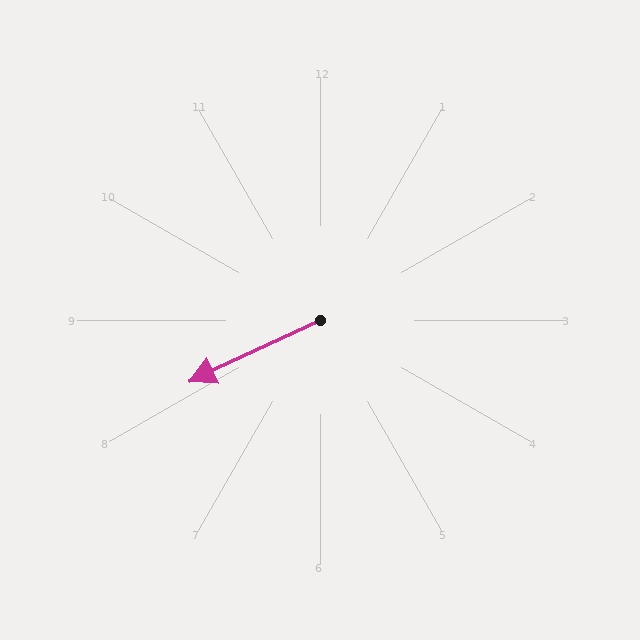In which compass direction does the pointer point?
Southwest.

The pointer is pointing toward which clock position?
Roughly 8 o'clock.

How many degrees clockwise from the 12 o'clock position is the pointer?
Approximately 245 degrees.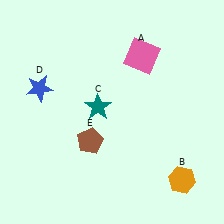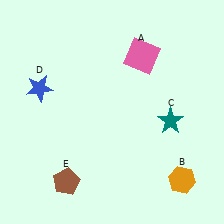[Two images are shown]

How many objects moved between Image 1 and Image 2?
2 objects moved between the two images.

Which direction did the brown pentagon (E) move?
The brown pentagon (E) moved down.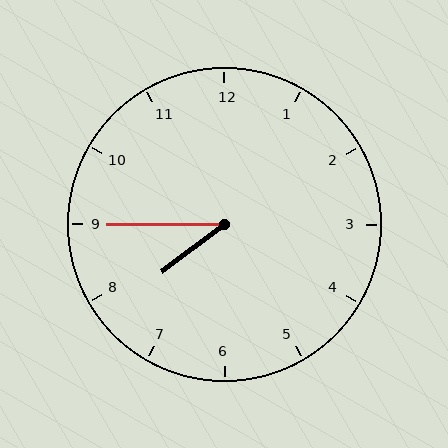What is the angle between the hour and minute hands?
Approximately 38 degrees.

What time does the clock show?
7:45.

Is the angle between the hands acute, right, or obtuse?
It is acute.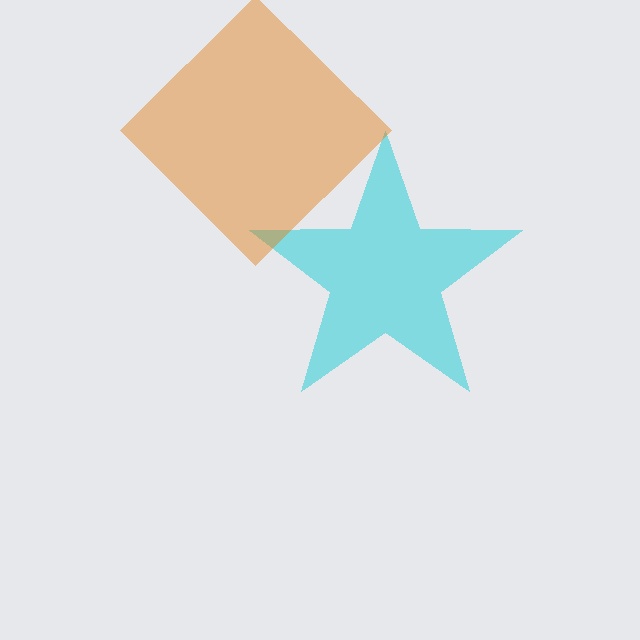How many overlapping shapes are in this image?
There are 2 overlapping shapes in the image.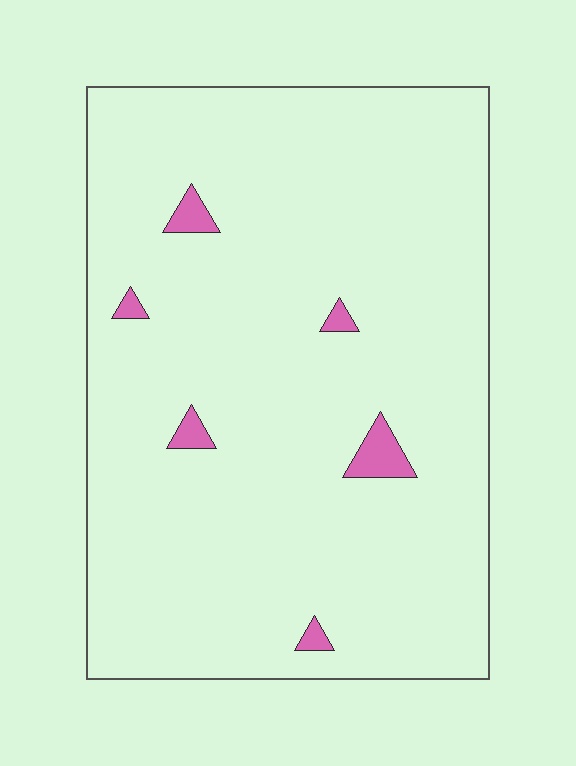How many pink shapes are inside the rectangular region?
6.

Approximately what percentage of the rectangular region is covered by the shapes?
Approximately 5%.